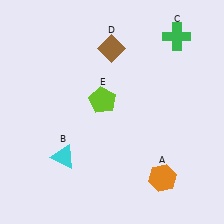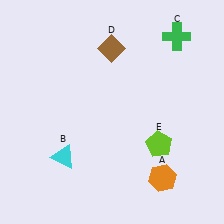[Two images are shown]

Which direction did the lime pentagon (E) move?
The lime pentagon (E) moved right.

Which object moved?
The lime pentagon (E) moved right.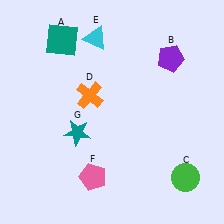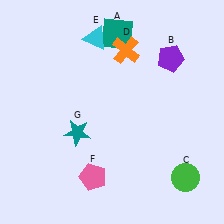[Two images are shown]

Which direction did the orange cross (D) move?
The orange cross (D) moved up.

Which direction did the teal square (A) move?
The teal square (A) moved right.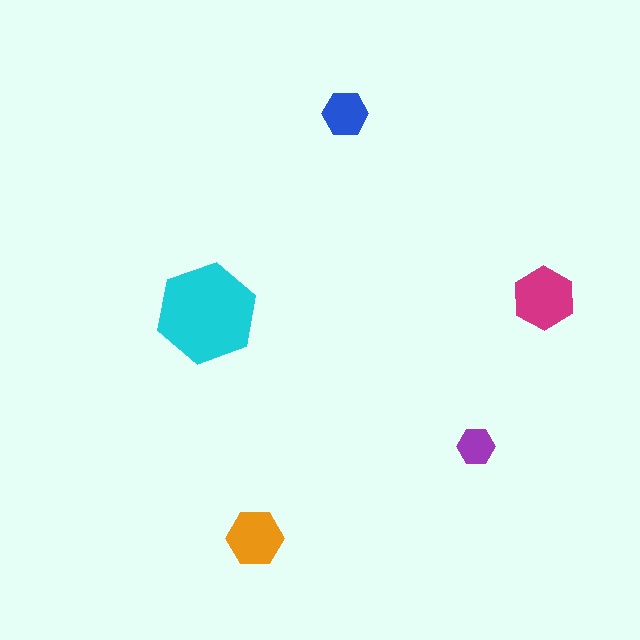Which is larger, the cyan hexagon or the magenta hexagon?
The cyan one.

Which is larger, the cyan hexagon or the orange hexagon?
The cyan one.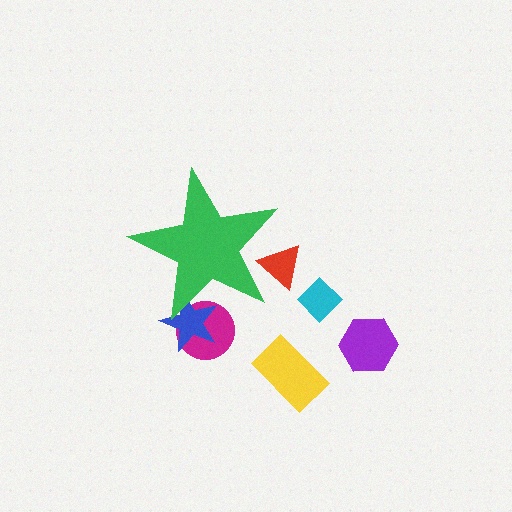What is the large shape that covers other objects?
A green star.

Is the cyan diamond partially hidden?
No, the cyan diamond is fully visible.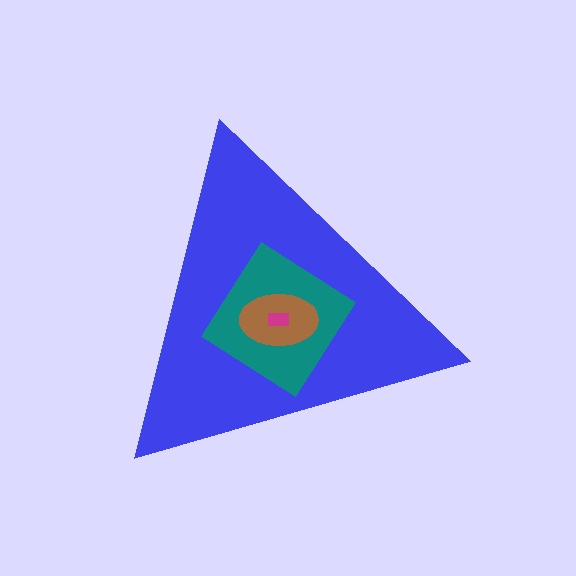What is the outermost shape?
The blue triangle.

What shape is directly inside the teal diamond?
The brown ellipse.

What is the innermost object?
The magenta rectangle.